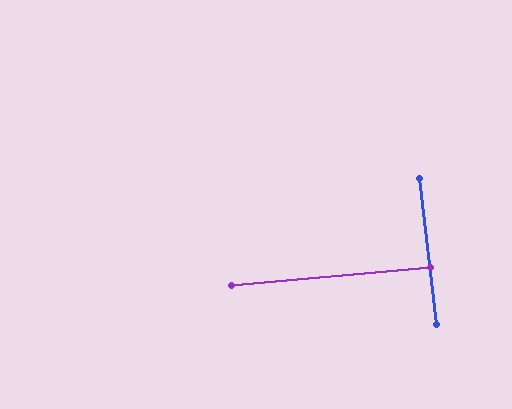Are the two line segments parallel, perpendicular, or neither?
Perpendicular — they meet at approximately 89°.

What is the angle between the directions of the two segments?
Approximately 89 degrees.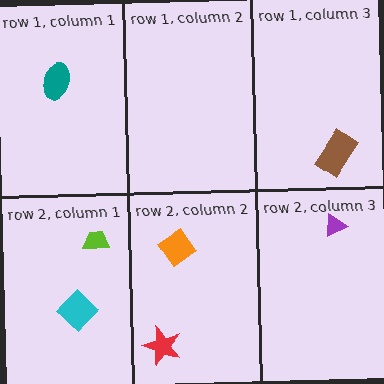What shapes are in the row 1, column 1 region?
The teal ellipse.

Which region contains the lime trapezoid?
The row 2, column 1 region.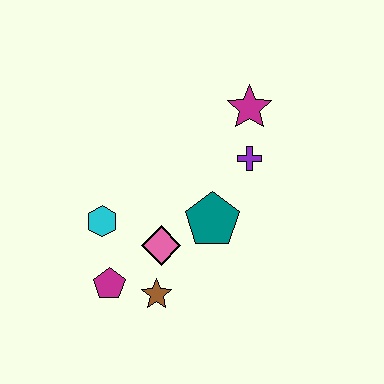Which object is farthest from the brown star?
The magenta star is farthest from the brown star.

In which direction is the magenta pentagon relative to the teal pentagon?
The magenta pentagon is to the left of the teal pentagon.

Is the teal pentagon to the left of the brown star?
No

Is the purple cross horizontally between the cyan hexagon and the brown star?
No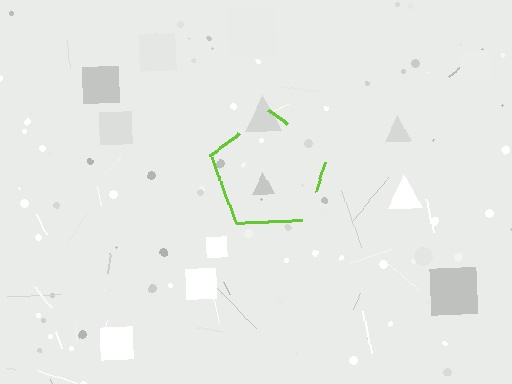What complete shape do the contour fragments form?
The contour fragments form a pentagon.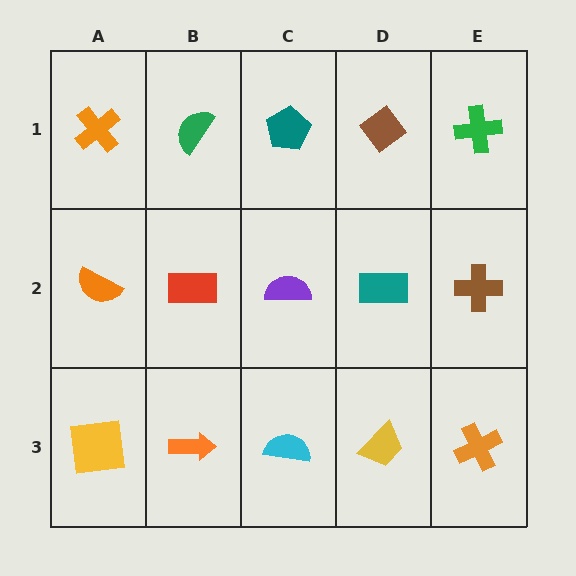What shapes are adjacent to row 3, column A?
An orange semicircle (row 2, column A), an orange arrow (row 3, column B).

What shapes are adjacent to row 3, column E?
A brown cross (row 2, column E), a yellow trapezoid (row 3, column D).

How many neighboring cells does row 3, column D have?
3.